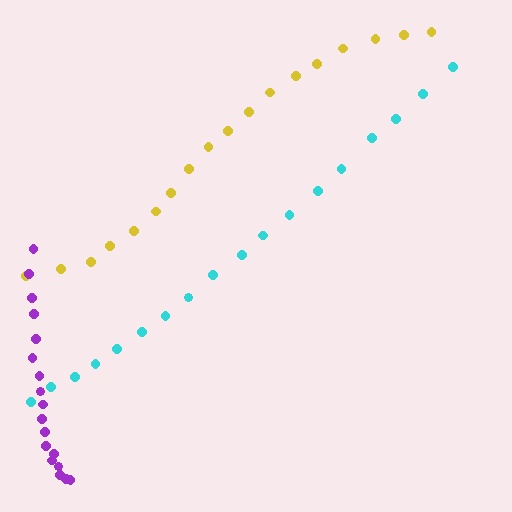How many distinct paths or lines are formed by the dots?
There are 3 distinct paths.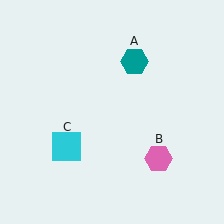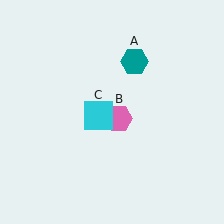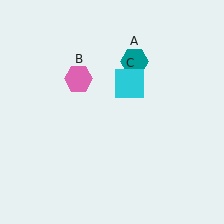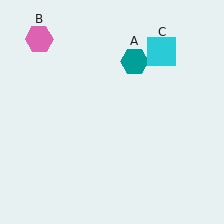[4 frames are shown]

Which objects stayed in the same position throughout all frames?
Teal hexagon (object A) remained stationary.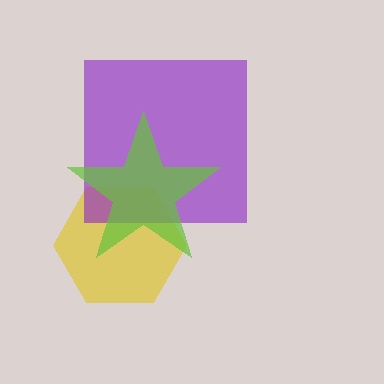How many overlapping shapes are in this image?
There are 3 overlapping shapes in the image.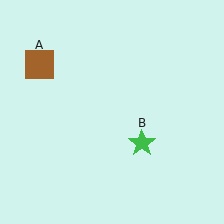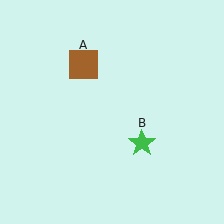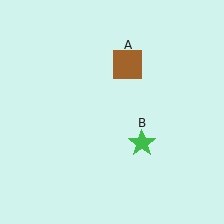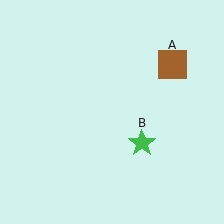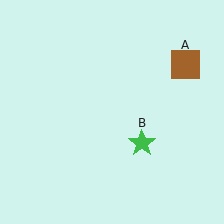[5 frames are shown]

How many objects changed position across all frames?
1 object changed position: brown square (object A).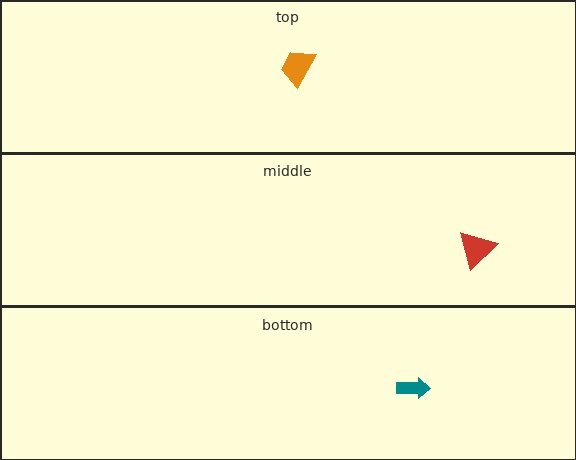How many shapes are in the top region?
1.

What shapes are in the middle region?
The red triangle.